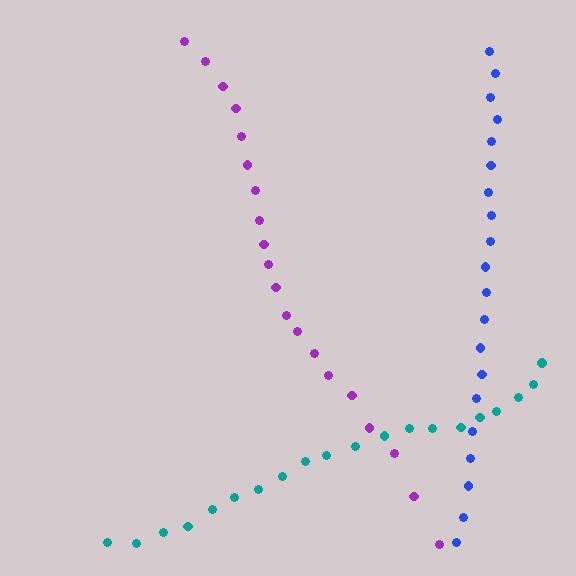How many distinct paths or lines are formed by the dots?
There are 3 distinct paths.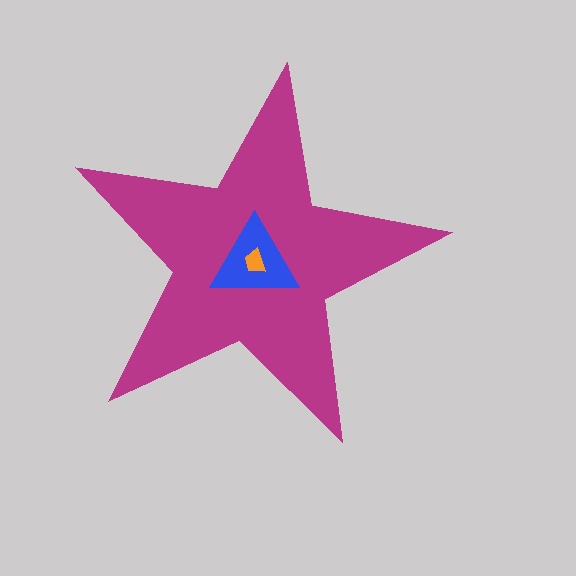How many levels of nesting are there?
3.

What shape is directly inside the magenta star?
The blue triangle.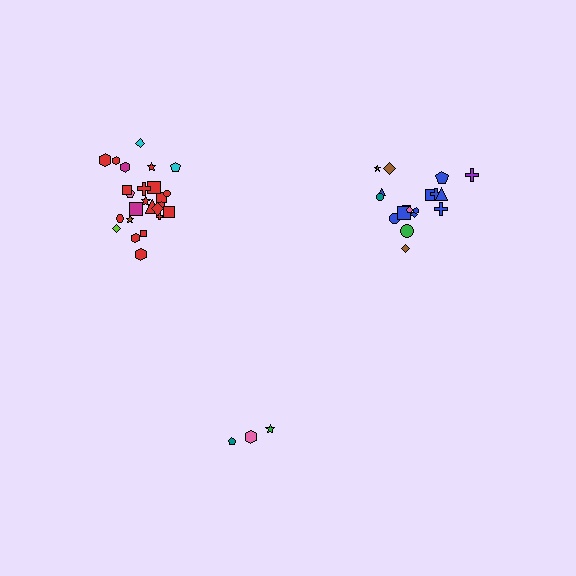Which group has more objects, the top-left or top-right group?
The top-left group.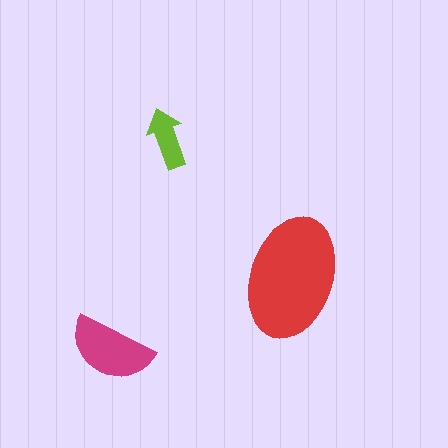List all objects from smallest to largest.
The lime arrow, the magenta semicircle, the red ellipse.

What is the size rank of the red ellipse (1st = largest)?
1st.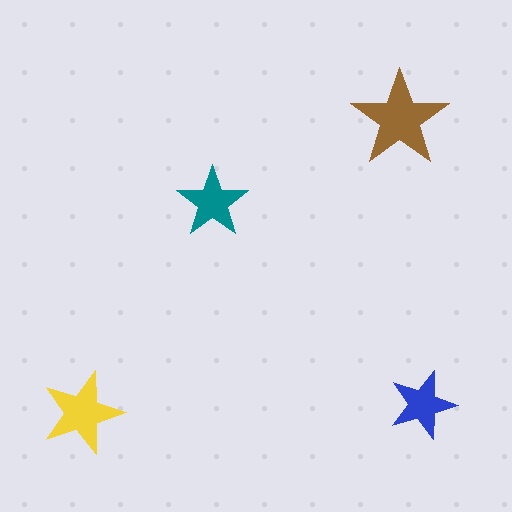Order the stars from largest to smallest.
the brown one, the yellow one, the teal one, the blue one.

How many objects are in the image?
There are 4 objects in the image.